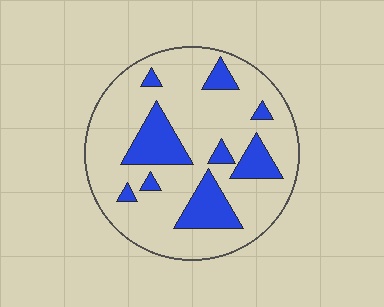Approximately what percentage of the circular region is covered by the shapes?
Approximately 20%.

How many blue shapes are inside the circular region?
9.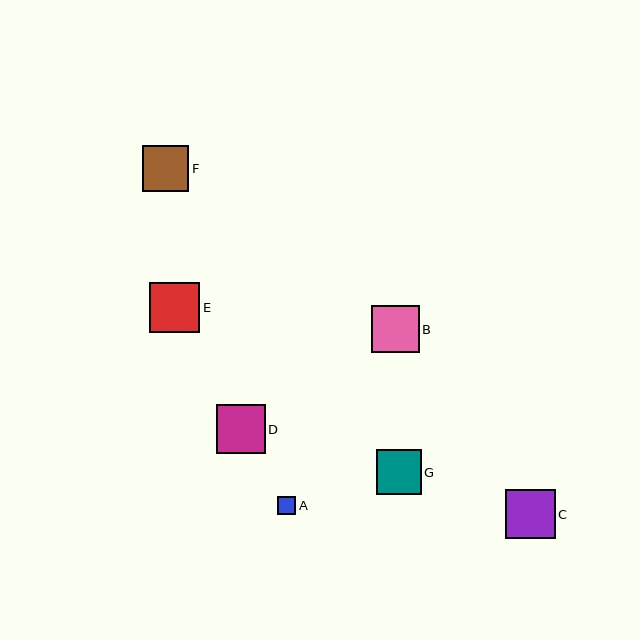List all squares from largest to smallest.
From largest to smallest: E, C, D, B, F, G, A.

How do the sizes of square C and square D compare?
Square C and square D are approximately the same size.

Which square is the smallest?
Square A is the smallest with a size of approximately 18 pixels.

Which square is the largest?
Square E is the largest with a size of approximately 50 pixels.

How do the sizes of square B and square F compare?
Square B and square F are approximately the same size.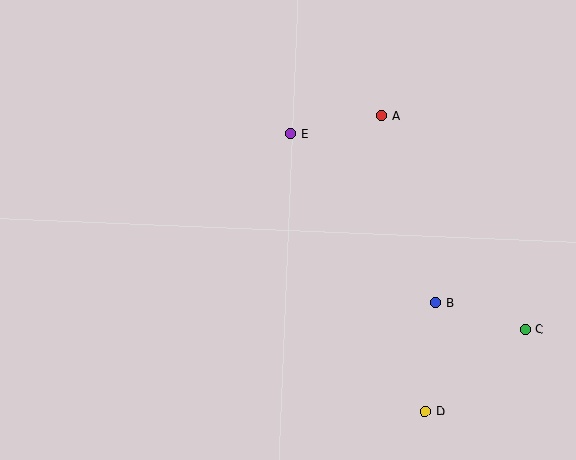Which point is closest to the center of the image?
Point E at (291, 133) is closest to the center.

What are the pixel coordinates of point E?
Point E is at (291, 133).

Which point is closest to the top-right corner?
Point A is closest to the top-right corner.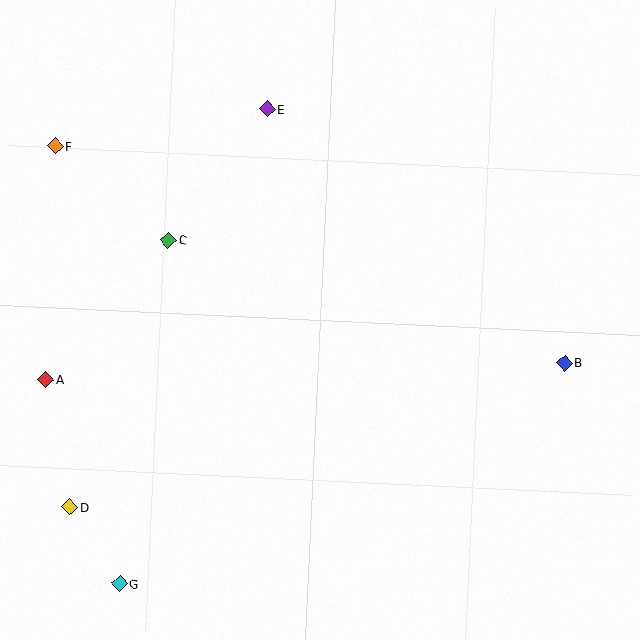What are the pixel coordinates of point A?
Point A is at (45, 379).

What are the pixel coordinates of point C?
Point C is at (168, 240).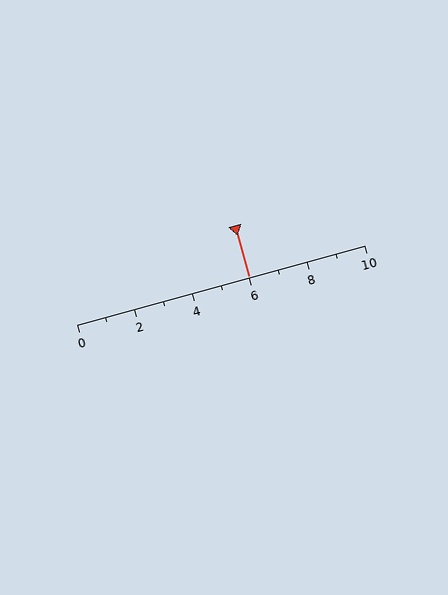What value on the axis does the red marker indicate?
The marker indicates approximately 6.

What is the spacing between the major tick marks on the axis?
The major ticks are spaced 2 apart.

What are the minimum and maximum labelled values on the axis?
The axis runs from 0 to 10.